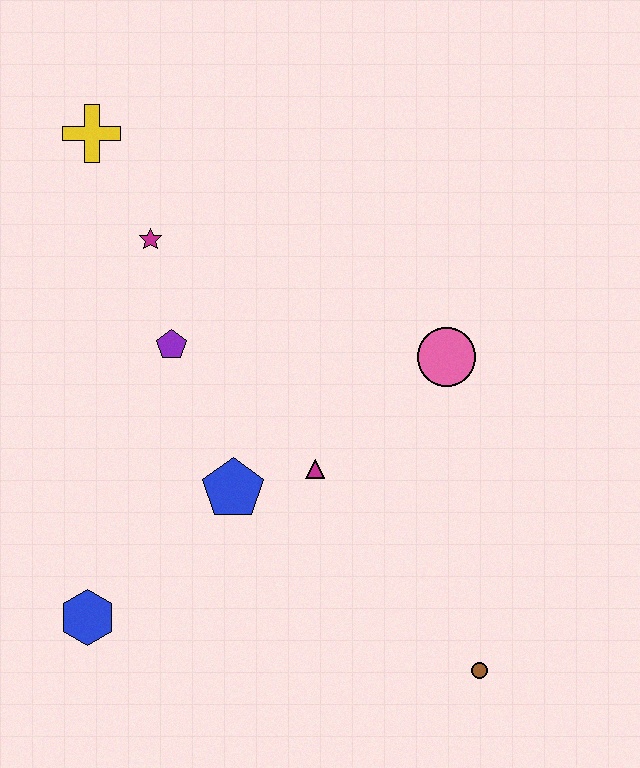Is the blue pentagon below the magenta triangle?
Yes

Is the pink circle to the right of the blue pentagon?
Yes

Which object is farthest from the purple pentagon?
The brown circle is farthest from the purple pentagon.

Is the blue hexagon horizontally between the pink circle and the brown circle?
No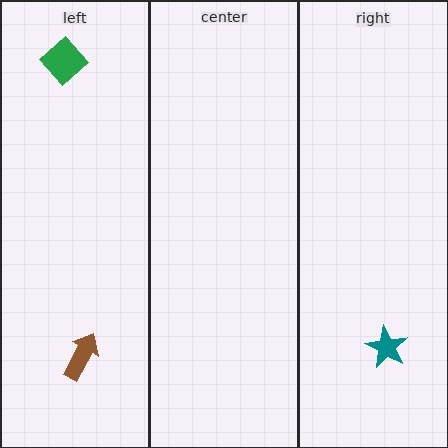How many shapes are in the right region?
1.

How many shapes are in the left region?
2.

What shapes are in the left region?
The brown arrow, the green diamond.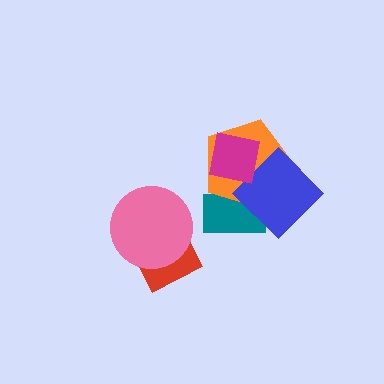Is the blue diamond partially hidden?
Yes, it is partially covered by another shape.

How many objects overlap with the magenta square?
3 objects overlap with the magenta square.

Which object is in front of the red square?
The pink circle is in front of the red square.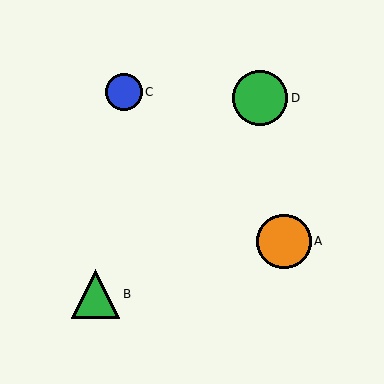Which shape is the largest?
The green circle (labeled D) is the largest.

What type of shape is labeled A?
Shape A is an orange circle.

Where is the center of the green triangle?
The center of the green triangle is at (96, 294).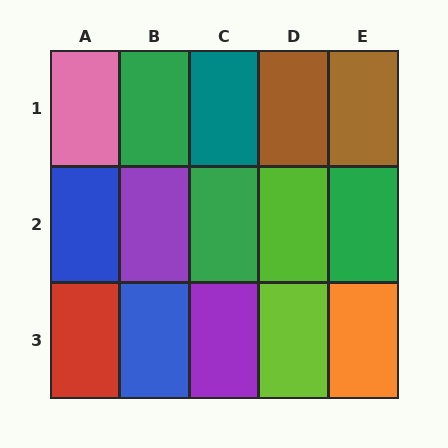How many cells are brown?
2 cells are brown.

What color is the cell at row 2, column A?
Blue.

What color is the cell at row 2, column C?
Green.